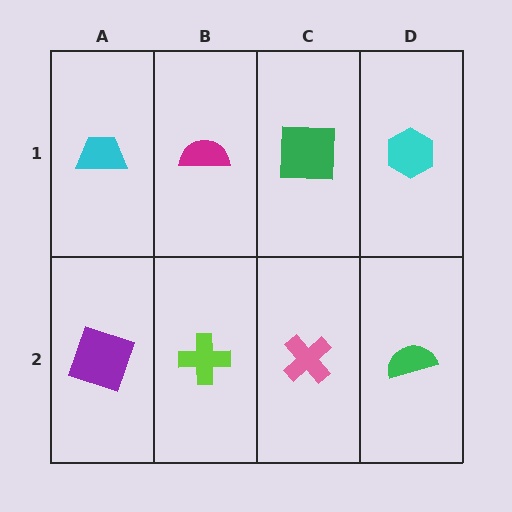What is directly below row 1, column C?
A pink cross.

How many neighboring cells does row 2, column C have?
3.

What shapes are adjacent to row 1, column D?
A green semicircle (row 2, column D), a green square (row 1, column C).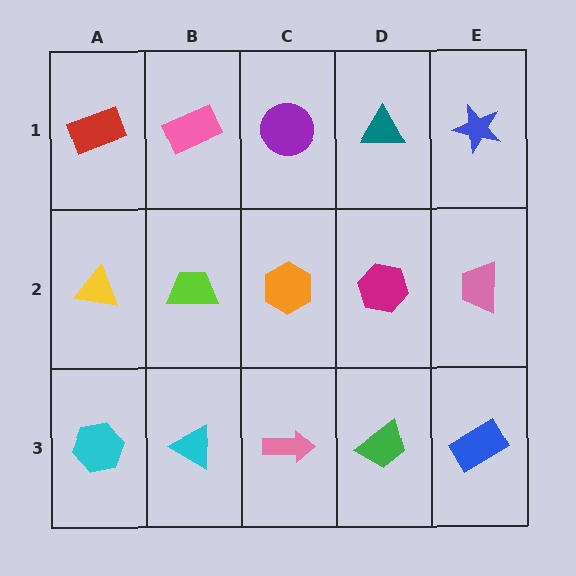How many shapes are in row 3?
5 shapes.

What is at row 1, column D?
A teal triangle.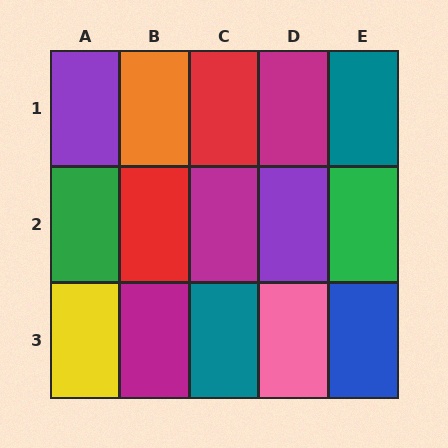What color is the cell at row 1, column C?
Red.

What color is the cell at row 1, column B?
Orange.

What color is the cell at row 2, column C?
Magenta.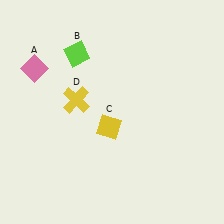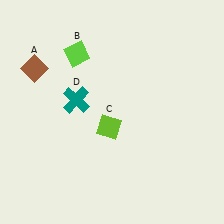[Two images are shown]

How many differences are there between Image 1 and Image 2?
There are 3 differences between the two images.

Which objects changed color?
A changed from pink to brown. C changed from yellow to lime. D changed from yellow to teal.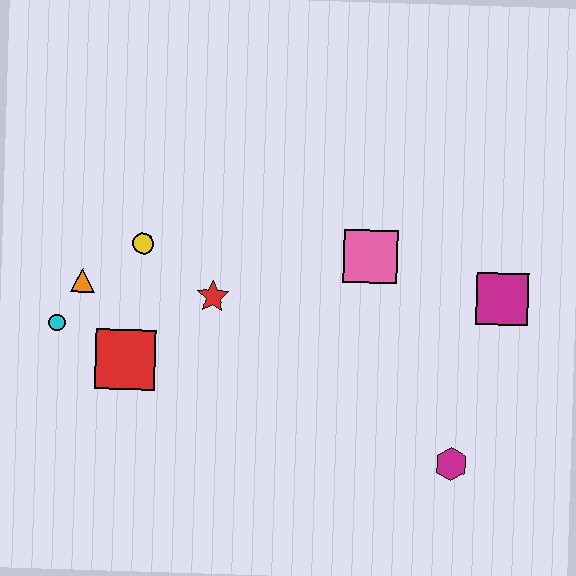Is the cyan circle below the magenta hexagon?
No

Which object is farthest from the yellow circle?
The magenta hexagon is farthest from the yellow circle.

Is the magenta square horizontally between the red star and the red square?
No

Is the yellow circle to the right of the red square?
Yes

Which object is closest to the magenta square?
The pink square is closest to the magenta square.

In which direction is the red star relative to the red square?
The red star is to the right of the red square.